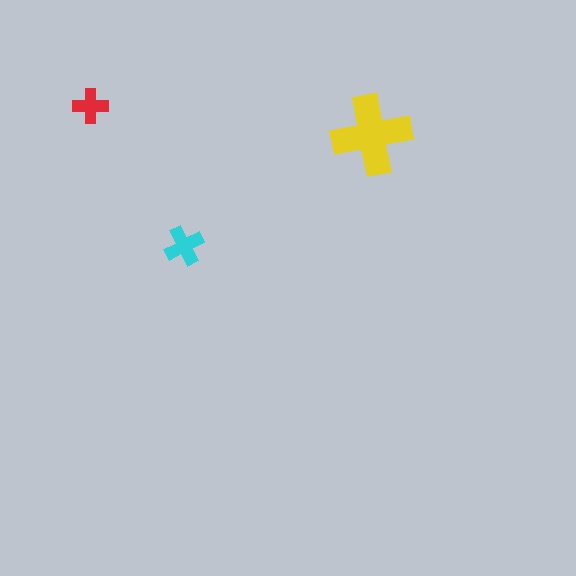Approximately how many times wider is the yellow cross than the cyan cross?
About 2 times wider.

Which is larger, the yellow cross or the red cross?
The yellow one.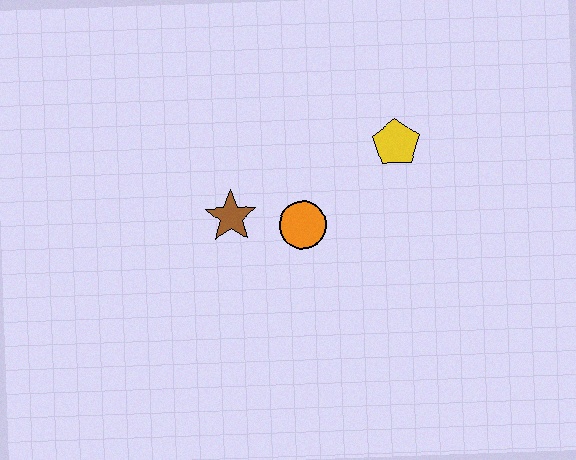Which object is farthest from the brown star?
The yellow pentagon is farthest from the brown star.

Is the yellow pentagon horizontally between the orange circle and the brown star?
No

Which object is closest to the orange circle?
The brown star is closest to the orange circle.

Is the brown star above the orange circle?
Yes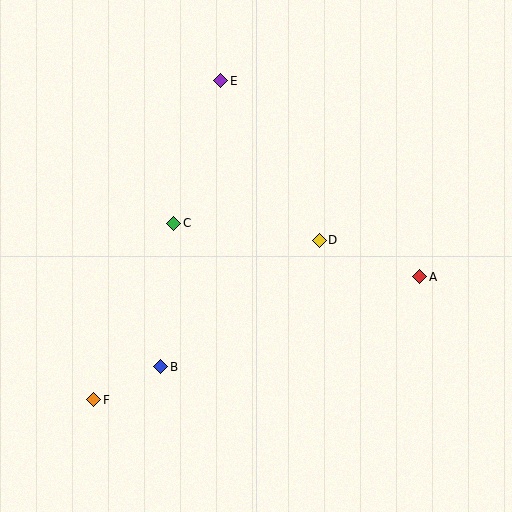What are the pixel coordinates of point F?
Point F is at (94, 400).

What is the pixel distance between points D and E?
The distance between D and E is 188 pixels.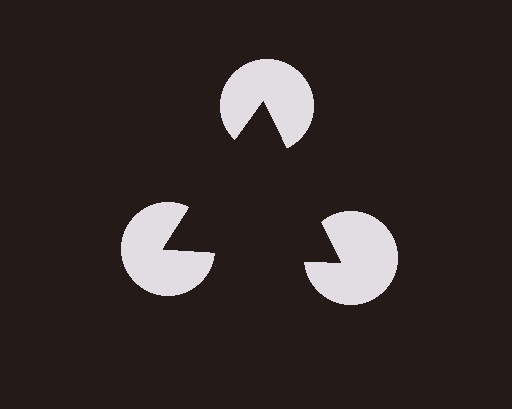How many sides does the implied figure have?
3 sides.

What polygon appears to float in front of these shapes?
An illusory triangle — its edges are inferred from the aligned wedge cuts in the pac-man discs, not physically drawn.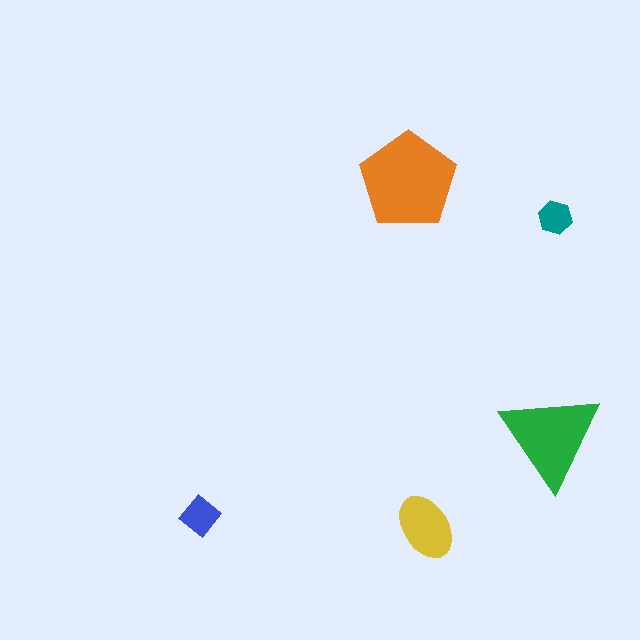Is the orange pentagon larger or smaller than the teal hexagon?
Larger.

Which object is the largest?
The orange pentagon.